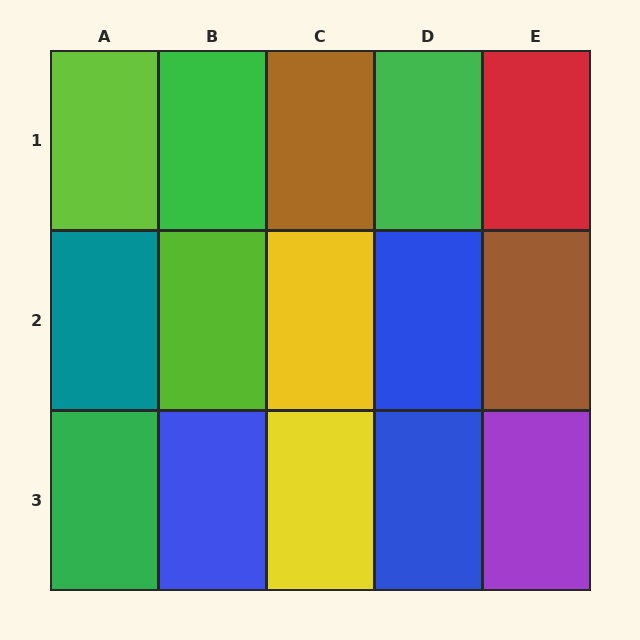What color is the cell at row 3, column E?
Purple.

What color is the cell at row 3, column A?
Green.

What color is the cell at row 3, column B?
Blue.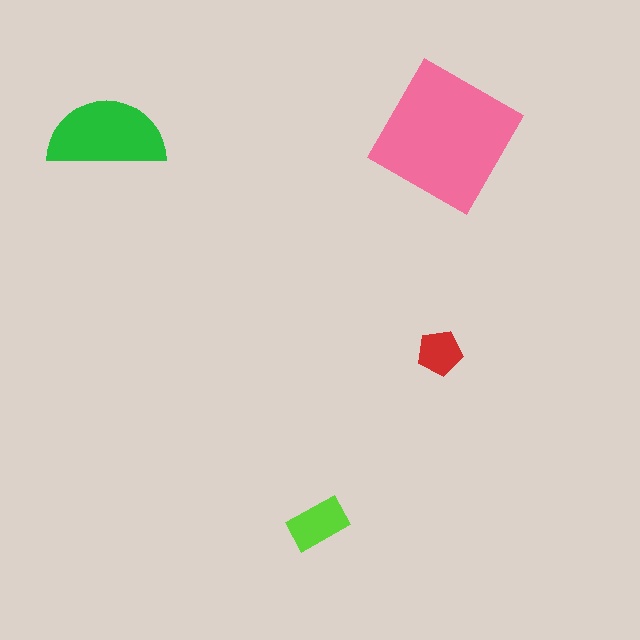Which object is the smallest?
The red pentagon.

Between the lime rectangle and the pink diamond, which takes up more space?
The pink diamond.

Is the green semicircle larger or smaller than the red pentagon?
Larger.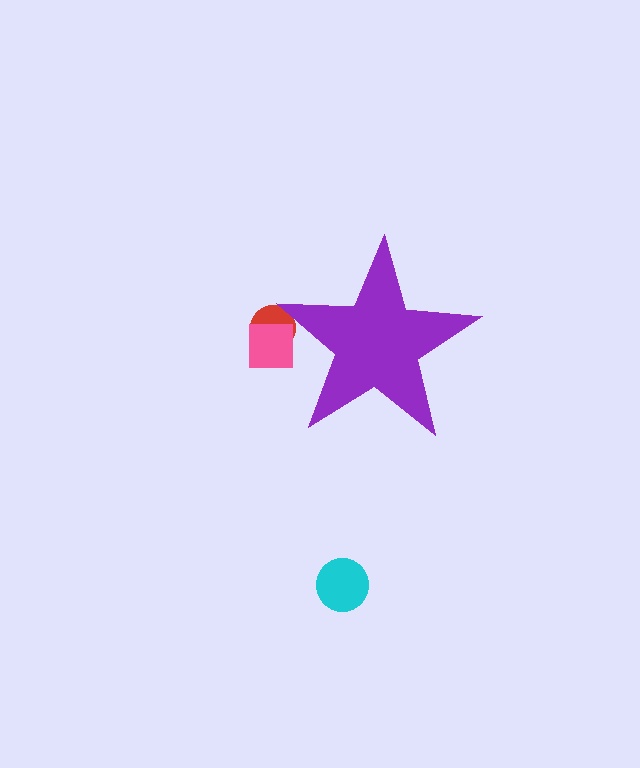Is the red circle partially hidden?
Yes, the red circle is partially hidden behind the purple star.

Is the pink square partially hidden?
Yes, the pink square is partially hidden behind the purple star.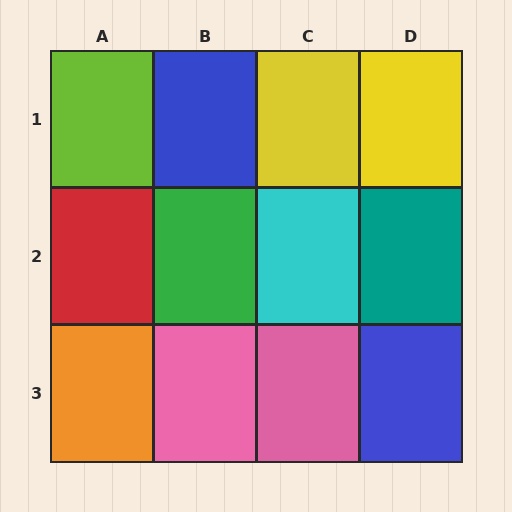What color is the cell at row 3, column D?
Blue.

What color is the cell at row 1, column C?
Yellow.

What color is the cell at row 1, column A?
Lime.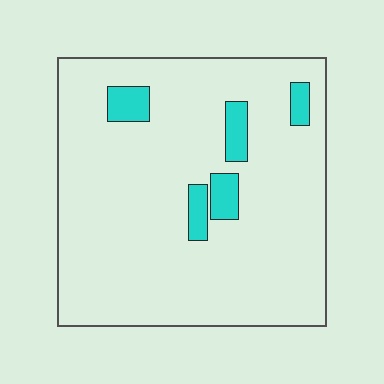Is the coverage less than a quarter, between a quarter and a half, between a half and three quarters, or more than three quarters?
Less than a quarter.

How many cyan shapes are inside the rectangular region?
5.